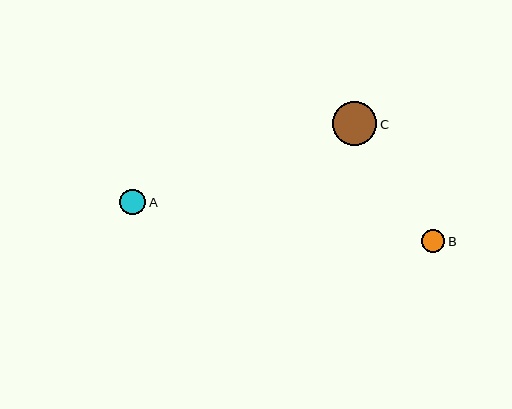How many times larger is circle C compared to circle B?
Circle C is approximately 2.0 times the size of circle B.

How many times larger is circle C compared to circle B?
Circle C is approximately 2.0 times the size of circle B.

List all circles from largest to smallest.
From largest to smallest: C, A, B.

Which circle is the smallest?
Circle B is the smallest with a size of approximately 23 pixels.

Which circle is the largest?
Circle C is the largest with a size of approximately 45 pixels.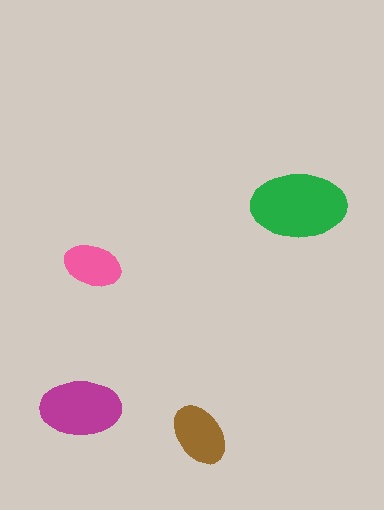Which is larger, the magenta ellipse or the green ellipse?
The green one.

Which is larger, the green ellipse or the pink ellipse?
The green one.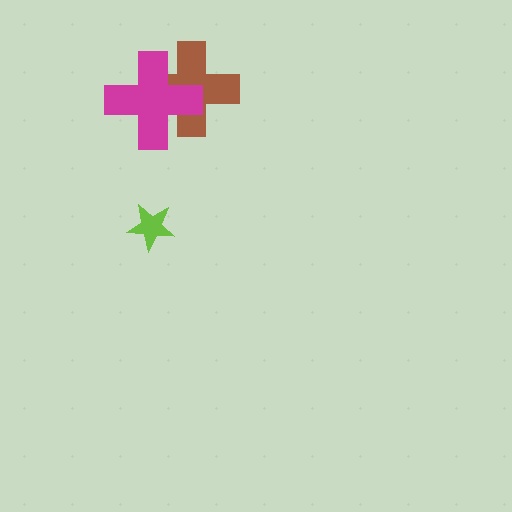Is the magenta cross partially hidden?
No, no other shape covers it.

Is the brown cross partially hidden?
Yes, it is partially covered by another shape.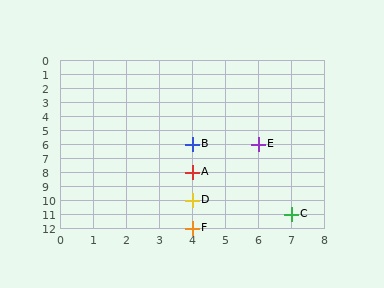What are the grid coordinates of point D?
Point D is at grid coordinates (4, 10).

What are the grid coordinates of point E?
Point E is at grid coordinates (6, 6).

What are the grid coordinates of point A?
Point A is at grid coordinates (4, 8).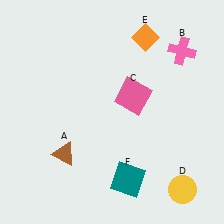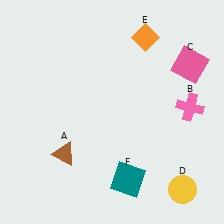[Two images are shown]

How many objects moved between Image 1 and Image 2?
2 objects moved between the two images.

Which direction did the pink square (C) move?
The pink square (C) moved right.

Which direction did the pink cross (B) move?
The pink cross (B) moved down.